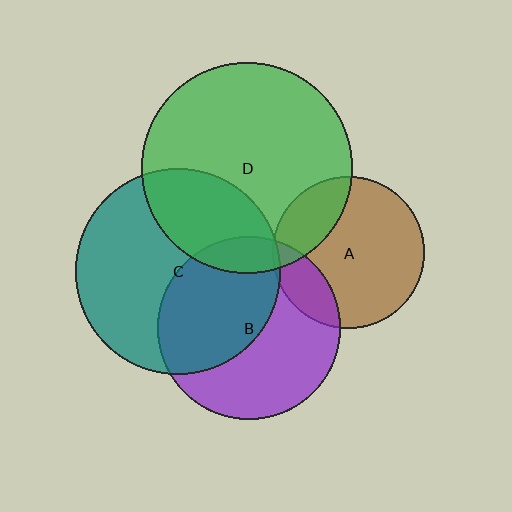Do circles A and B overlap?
Yes.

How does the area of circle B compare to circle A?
Approximately 1.5 times.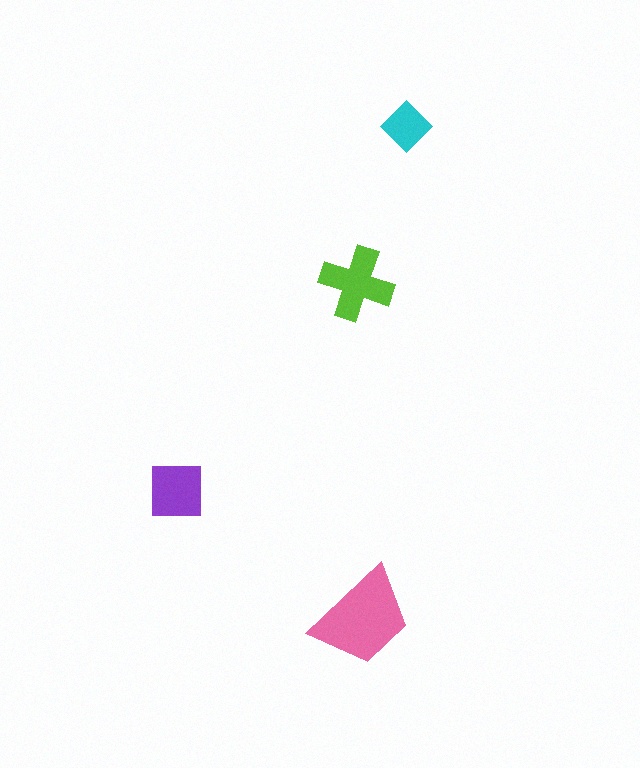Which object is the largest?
The pink trapezoid.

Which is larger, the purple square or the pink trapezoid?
The pink trapezoid.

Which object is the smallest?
The cyan diamond.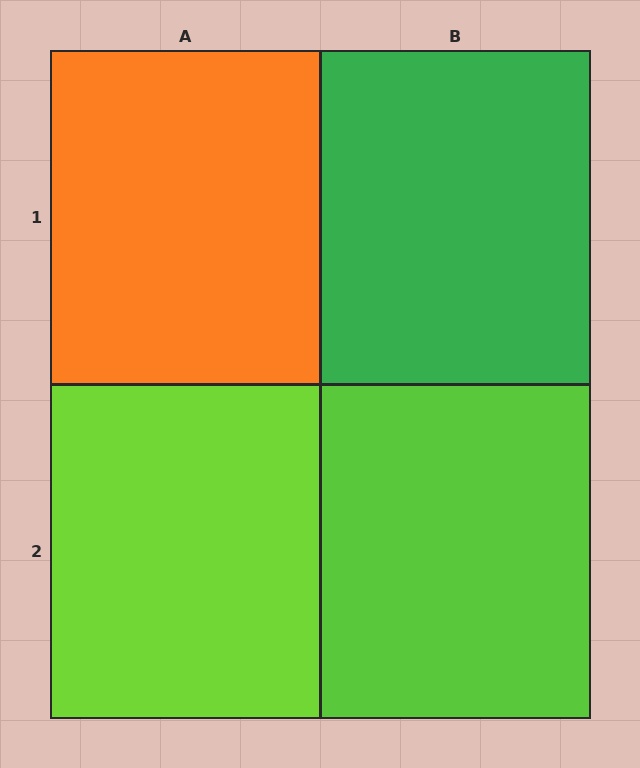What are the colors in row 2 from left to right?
Lime, lime.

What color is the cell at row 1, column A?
Orange.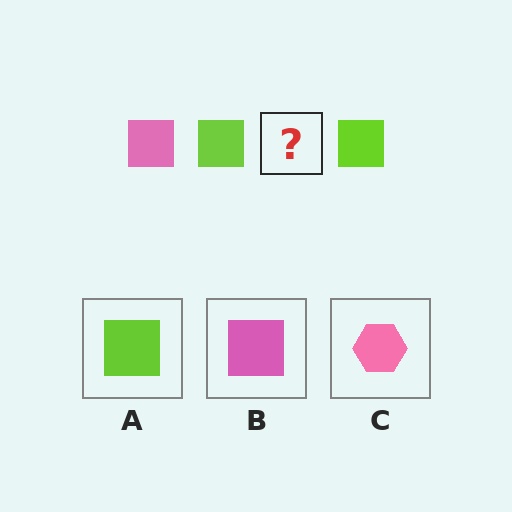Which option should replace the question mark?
Option B.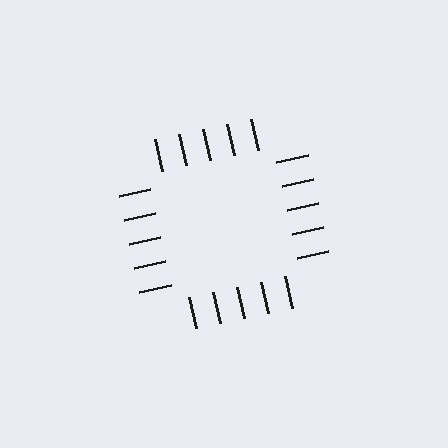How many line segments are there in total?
20 — 5 along each of the 4 edges.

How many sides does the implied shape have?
4 sides — the line-ends trace a square.